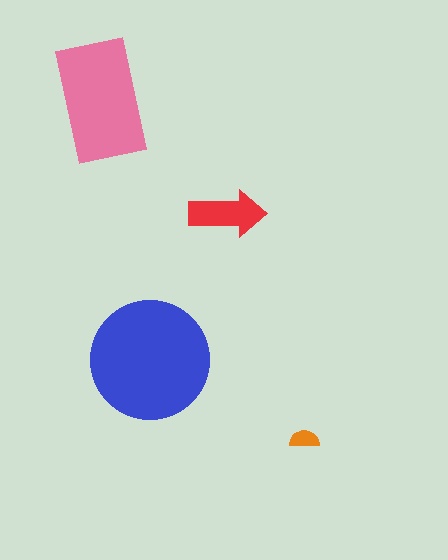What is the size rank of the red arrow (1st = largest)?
3rd.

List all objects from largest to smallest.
The blue circle, the pink rectangle, the red arrow, the orange semicircle.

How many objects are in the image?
There are 4 objects in the image.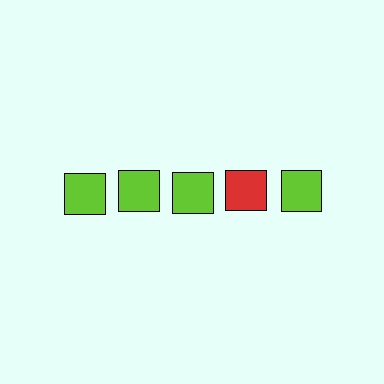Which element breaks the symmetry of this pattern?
The red square in the top row, second from right column breaks the symmetry. All other shapes are lime squares.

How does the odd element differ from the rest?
It has a different color: red instead of lime.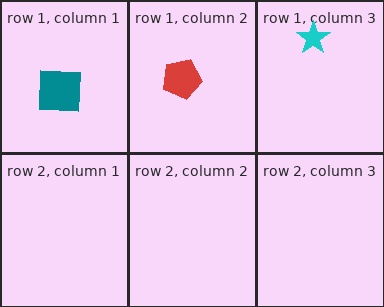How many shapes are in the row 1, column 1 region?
1.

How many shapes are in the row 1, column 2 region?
1.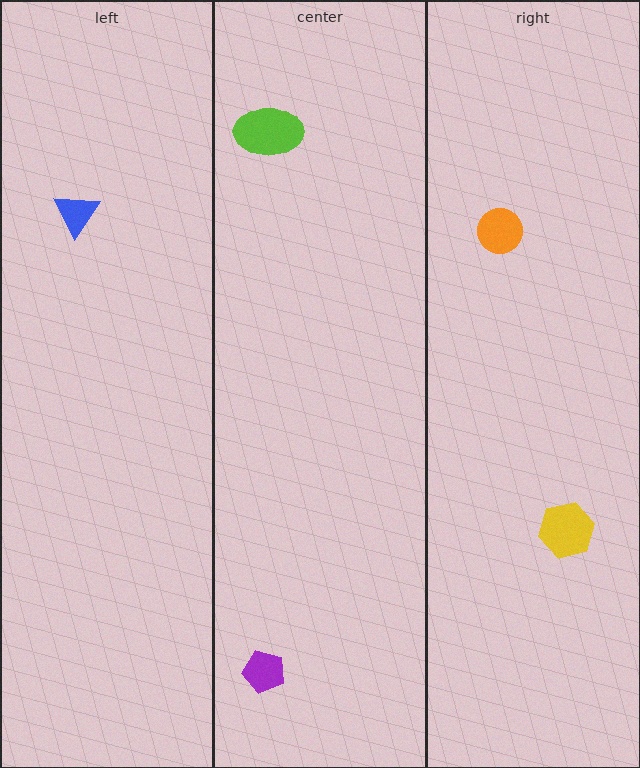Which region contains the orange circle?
The right region.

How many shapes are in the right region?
2.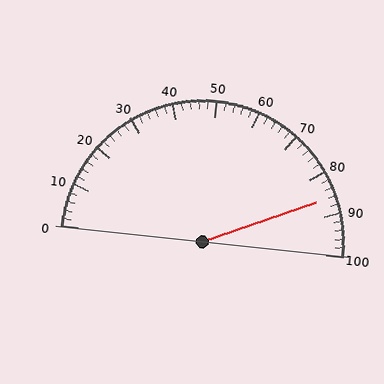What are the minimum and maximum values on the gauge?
The gauge ranges from 0 to 100.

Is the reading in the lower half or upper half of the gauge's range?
The reading is in the upper half of the range (0 to 100).